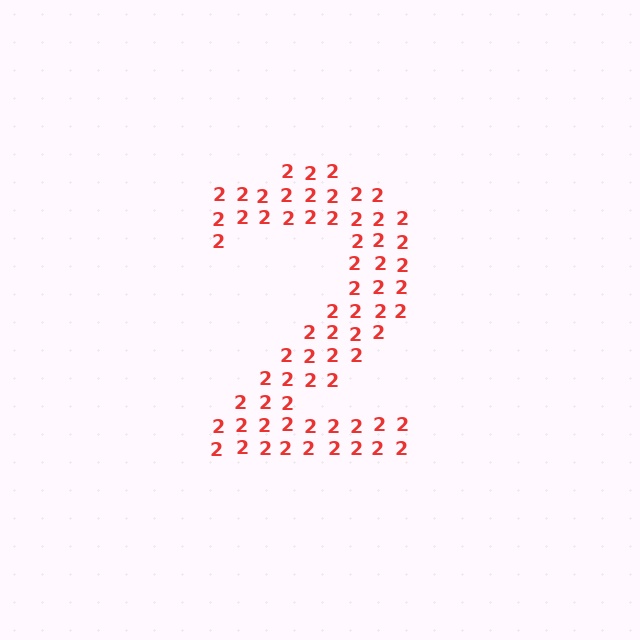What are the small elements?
The small elements are digit 2's.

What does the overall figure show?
The overall figure shows the digit 2.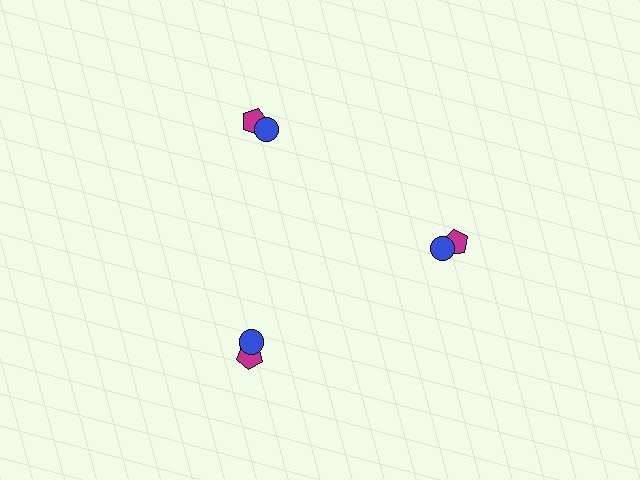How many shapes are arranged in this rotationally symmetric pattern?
There are 6 shapes, arranged in 3 groups of 2.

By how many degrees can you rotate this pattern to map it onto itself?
The pattern maps onto itself every 120 degrees of rotation.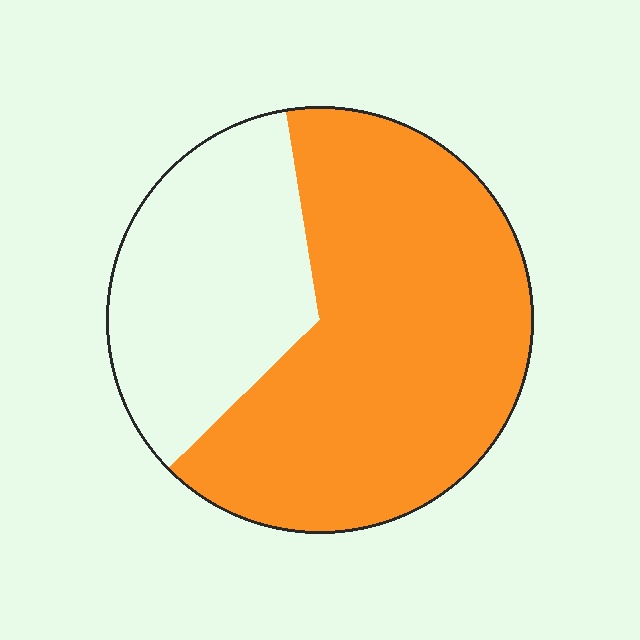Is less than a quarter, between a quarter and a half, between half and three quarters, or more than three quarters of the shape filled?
Between half and three quarters.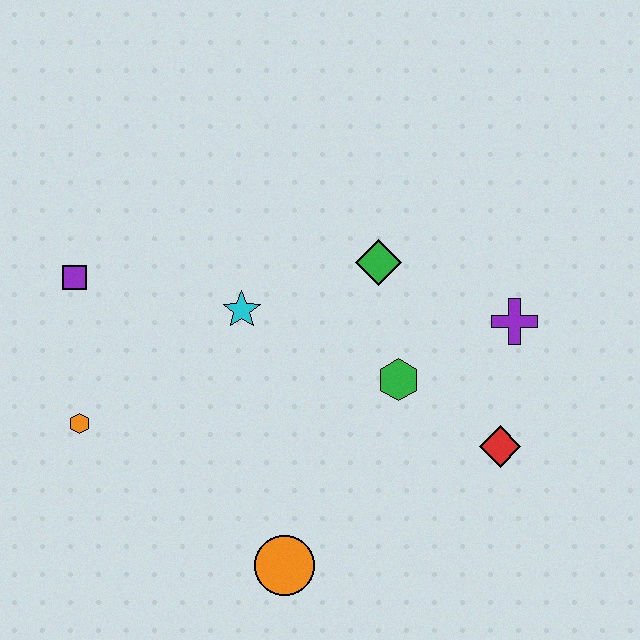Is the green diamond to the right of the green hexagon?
No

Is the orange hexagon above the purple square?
No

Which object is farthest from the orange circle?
The purple square is farthest from the orange circle.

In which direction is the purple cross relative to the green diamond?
The purple cross is to the right of the green diamond.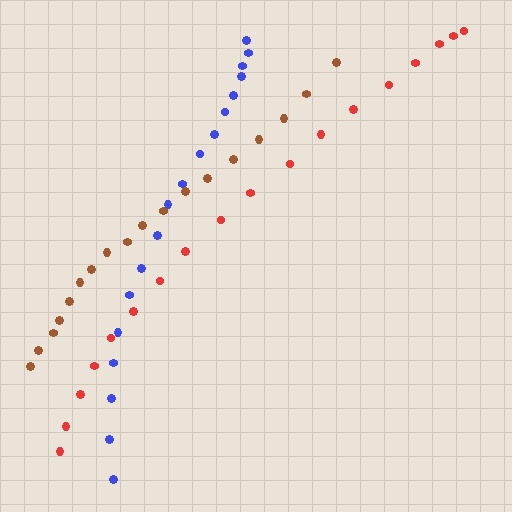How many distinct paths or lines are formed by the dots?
There are 3 distinct paths.